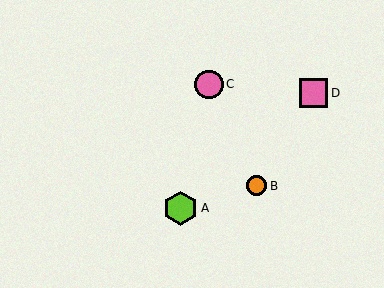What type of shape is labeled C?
Shape C is a pink circle.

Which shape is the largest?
The lime hexagon (labeled A) is the largest.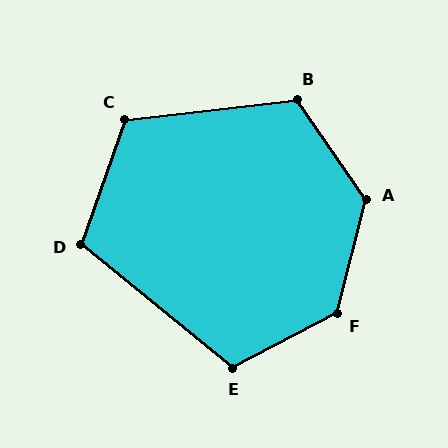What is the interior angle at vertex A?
Approximately 131 degrees (obtuse).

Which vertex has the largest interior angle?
F, at approximately 132 degrees.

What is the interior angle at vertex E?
Approximately 113 degrees (obtuse).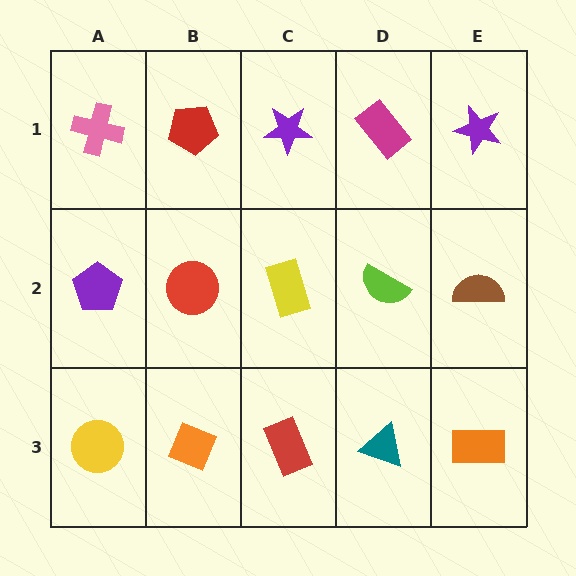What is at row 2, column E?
A brown semicircle.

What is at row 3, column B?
An orange diamond.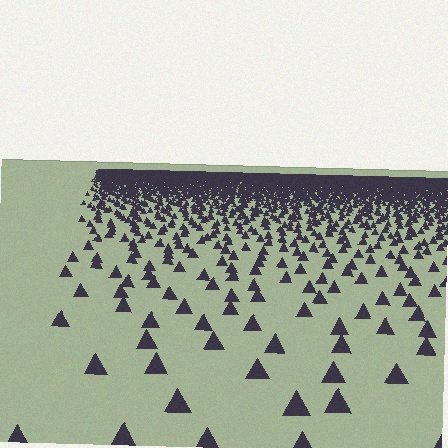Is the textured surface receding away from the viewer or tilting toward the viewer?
The surface is receding away from the viewer. Texture elements get smaller and denser toward the top.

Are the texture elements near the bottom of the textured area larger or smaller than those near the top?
Larger. Near the bottom, elements are closer to the viewer and appear at a bigger on-screen size.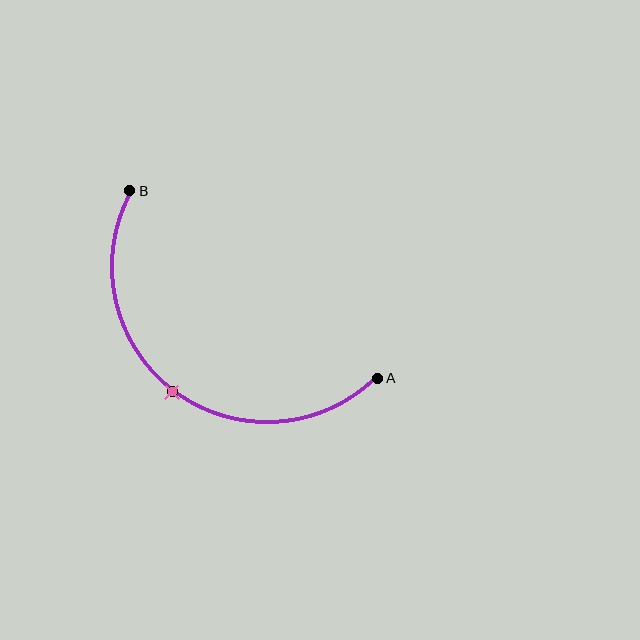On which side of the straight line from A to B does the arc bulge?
The arc bulges below and to the left of the straight line connecting A and B.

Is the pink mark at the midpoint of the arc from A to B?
Yes. The pink mark lies on the arc at equal arc-length from both A and B — it is the arc midpoint.